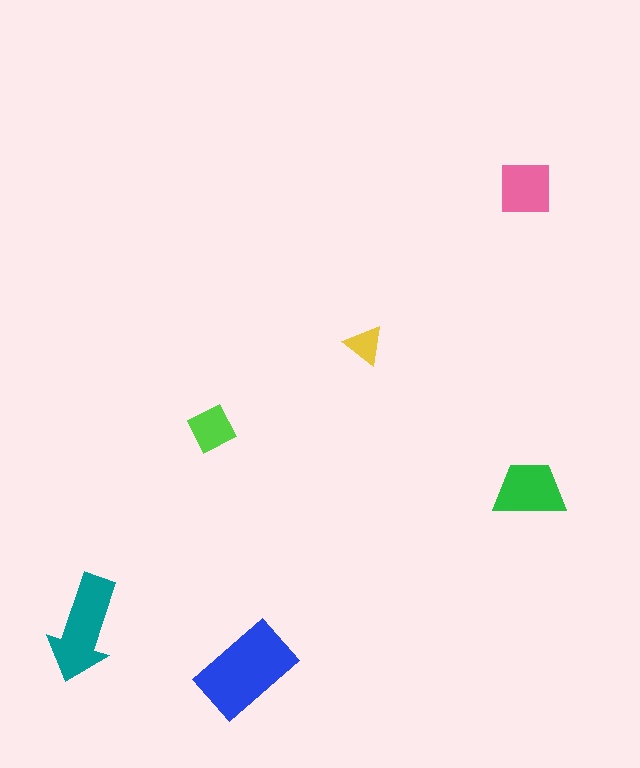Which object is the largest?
The blue rectangle.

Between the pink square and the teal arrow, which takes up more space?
The teal arrow.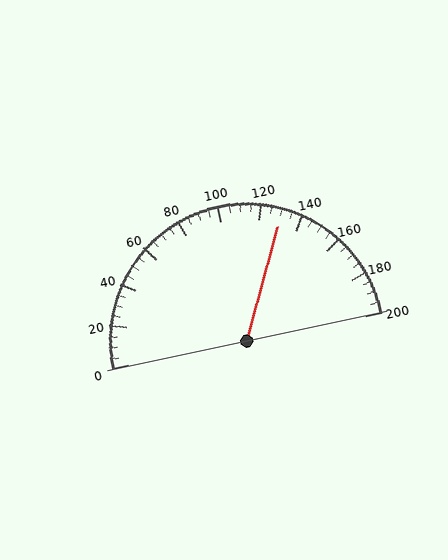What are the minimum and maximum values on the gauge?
The gauge ranges from 0 to 200.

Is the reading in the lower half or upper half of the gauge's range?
The reading is in the upper half of the range (0 to 200).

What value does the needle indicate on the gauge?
The needle indicates approximately 130.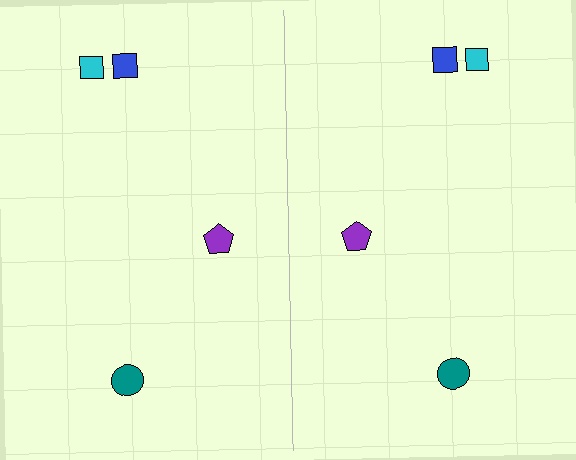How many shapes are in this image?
There are 8 shapes in this image.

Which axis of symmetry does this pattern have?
The pattern has a vertical axis of symmetry running through the center of the image.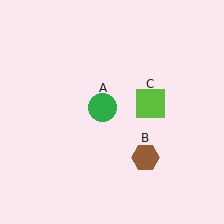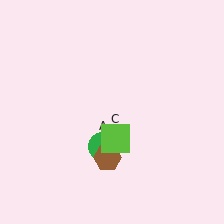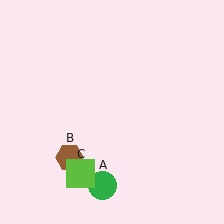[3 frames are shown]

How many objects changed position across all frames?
3 objects changed position: green circle (object A), brown hexagon (object B), lime square (object C).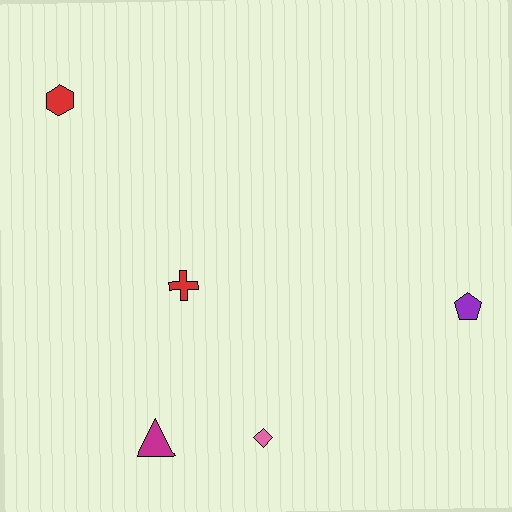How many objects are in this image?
There are 5 objects.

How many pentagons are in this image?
There is 1 pentagon.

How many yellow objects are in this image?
There are no yellow objects.